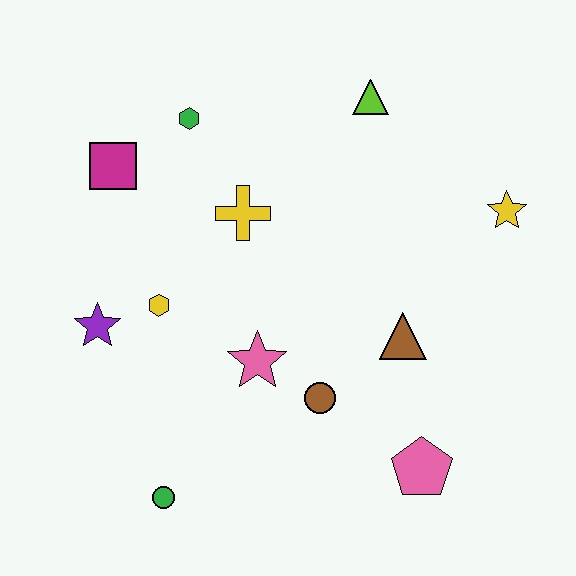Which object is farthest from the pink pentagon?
The magenta square is farthest from the pink pentagon.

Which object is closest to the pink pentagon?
The brown circle is closest to the pink pentagon.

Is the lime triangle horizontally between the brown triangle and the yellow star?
No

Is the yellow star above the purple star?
Yes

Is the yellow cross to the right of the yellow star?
No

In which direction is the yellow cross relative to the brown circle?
The yellow cross is above the brown circle.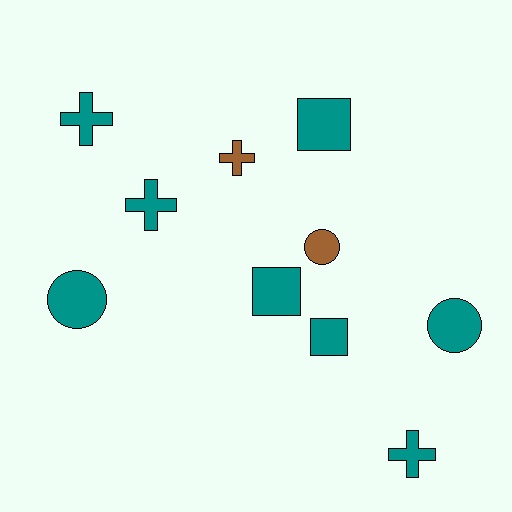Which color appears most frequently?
Teal, with 8 objects.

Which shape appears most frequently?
Cross, with 4 objects.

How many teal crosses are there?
There are 3 teal crosses.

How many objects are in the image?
There are 10 objects.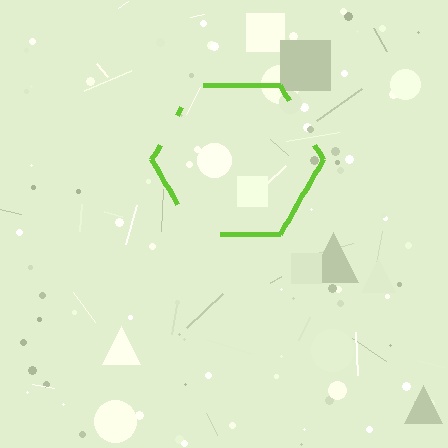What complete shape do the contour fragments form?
The contour fragments form a hexagon.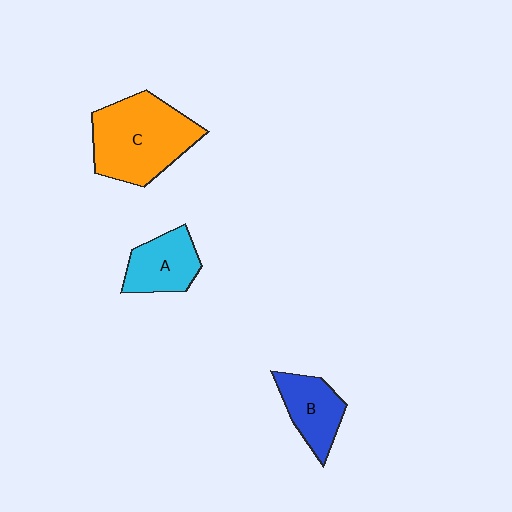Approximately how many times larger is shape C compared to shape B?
Approximately 2.0 times.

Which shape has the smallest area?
Shape B (blue).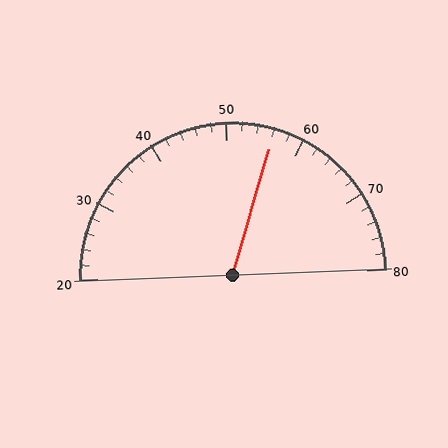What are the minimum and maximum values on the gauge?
The gauge ranges from 20 to 80.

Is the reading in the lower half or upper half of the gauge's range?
The reading is in the upper half of the range (20 to 80).